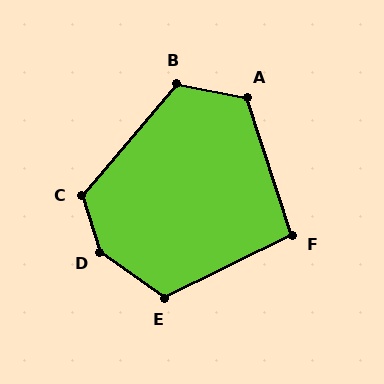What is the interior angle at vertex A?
Approximately 119 degrees (obtuse).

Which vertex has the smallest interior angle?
F, at approximately 98 degrees.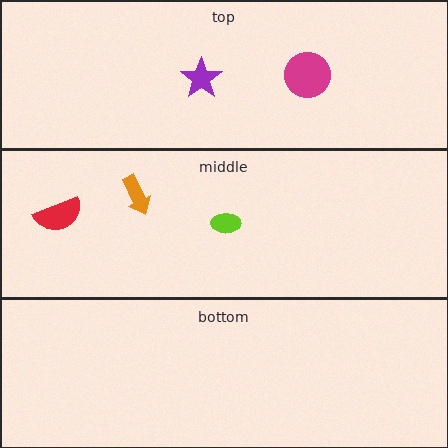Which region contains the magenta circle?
The top region.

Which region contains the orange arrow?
The middle region.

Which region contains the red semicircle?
The middle region.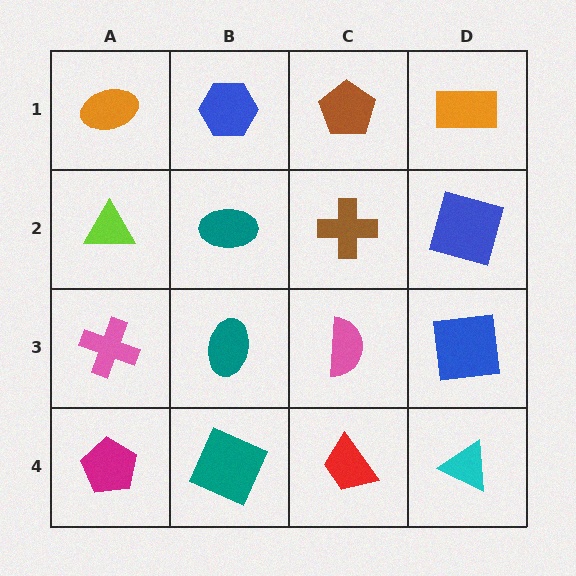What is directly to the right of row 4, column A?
A teal square.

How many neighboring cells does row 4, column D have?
2.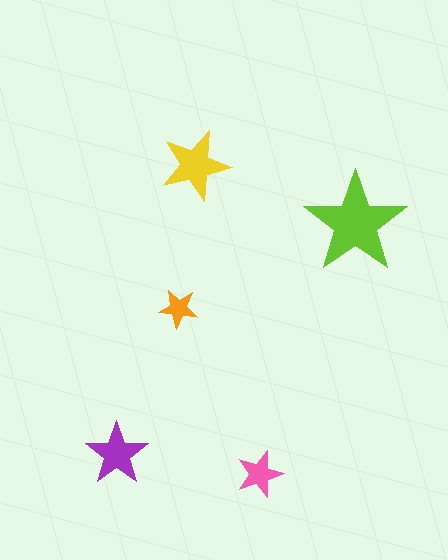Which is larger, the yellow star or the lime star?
The lime one.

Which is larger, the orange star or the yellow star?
The yellow one.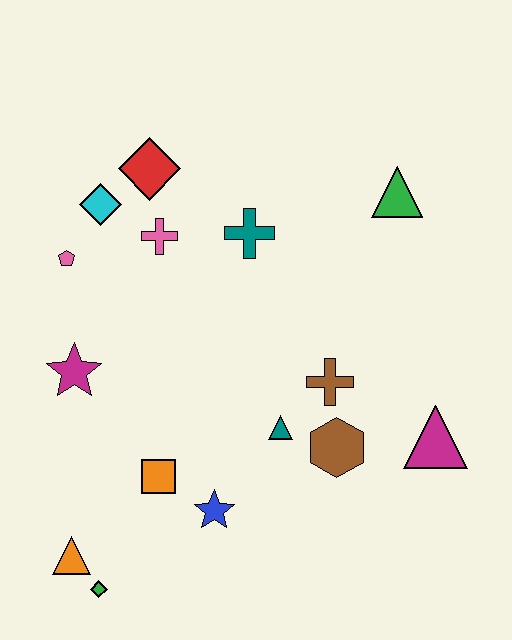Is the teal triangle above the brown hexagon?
Yes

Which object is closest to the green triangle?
The teal cross is closest to the green triangle.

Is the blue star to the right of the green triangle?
No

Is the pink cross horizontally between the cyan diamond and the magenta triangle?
Yes